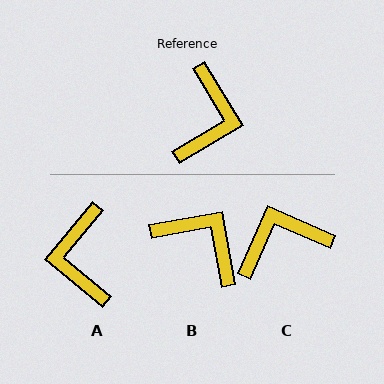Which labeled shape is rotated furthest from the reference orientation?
A, about 161 degrees away.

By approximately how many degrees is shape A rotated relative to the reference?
Approximately 161 degrees clockwise.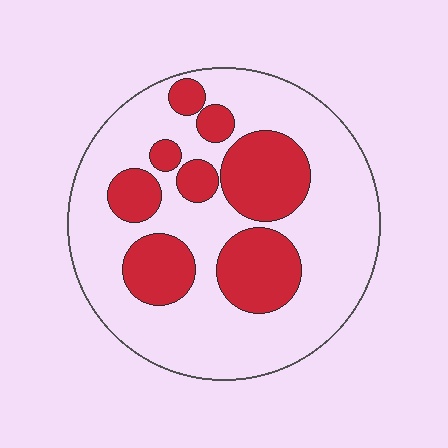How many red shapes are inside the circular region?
8.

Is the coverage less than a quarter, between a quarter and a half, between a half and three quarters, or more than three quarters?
Between a quarter and a half.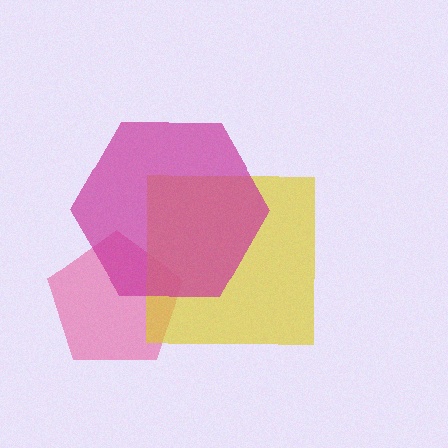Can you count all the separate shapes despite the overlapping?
Yes, there are 3 separate shapes.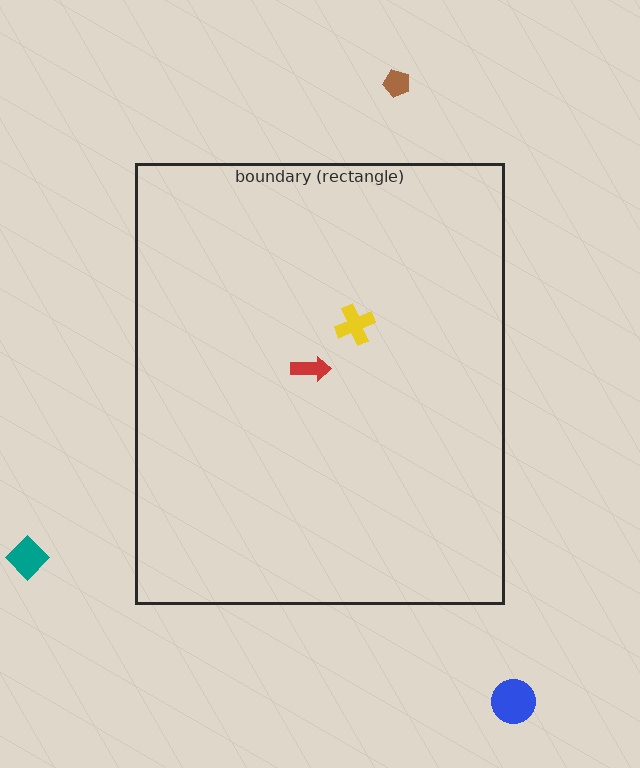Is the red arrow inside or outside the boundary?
Inside.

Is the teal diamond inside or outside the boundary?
Outside.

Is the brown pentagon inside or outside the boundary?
Outside.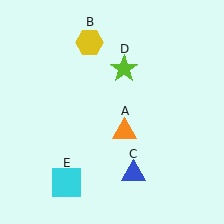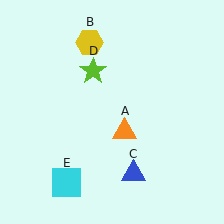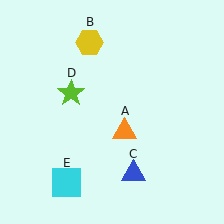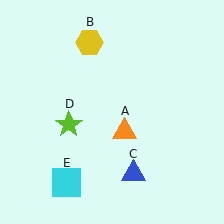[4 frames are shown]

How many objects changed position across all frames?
1 object changed position: lime star (object D).